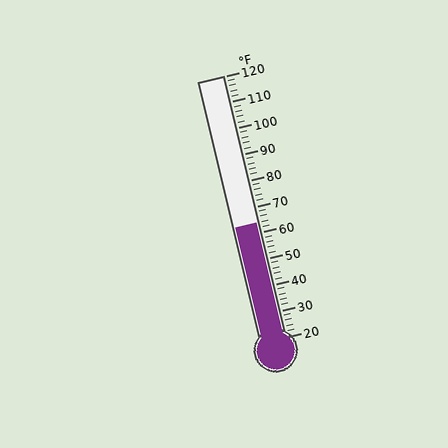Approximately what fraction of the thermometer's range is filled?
The thermometer is filled to approximately 45% of its range.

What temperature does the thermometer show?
The thermometer shows approximately 64°F.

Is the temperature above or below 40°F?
The temperature is above 40°F.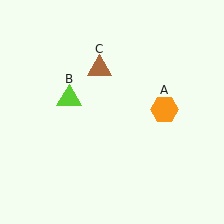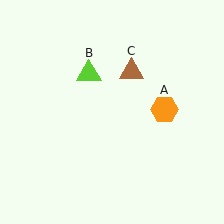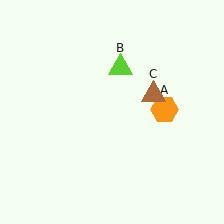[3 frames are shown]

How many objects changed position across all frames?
2 objects changed position: lime triangle (object B), brown triangle (object C).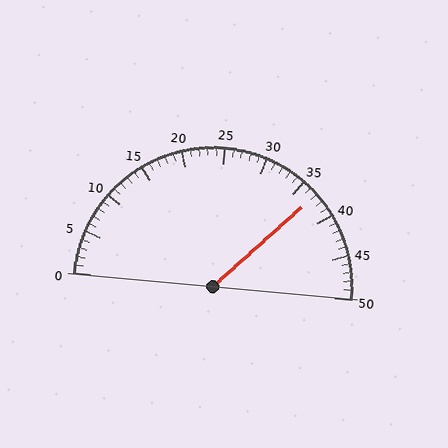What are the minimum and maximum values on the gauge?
The gauge ranges from 0 to 50.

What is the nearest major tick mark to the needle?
The nearest major tick mark is 35.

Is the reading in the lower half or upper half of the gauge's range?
The reading is in the upper half of the range (0 to 50).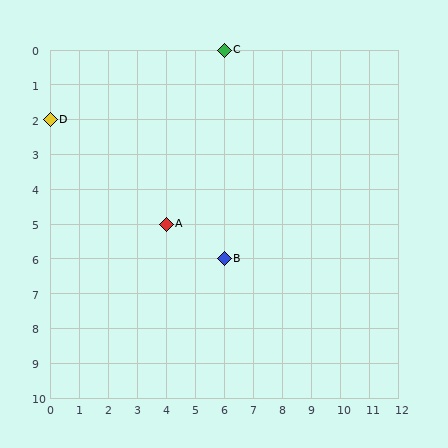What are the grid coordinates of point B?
Point B is at grid coordinates (6, 6).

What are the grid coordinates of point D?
Point D is at grid coordinates (0, 2).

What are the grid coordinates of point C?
Point C is at grid coordinates (6, 0).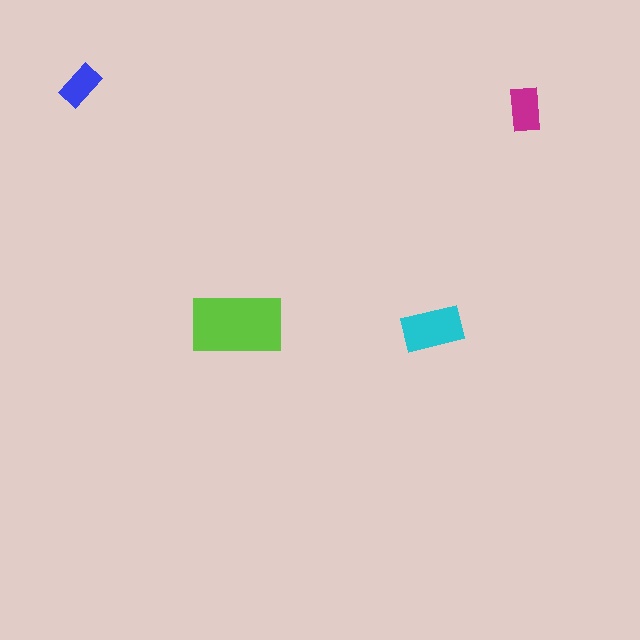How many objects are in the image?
There are 4 objects in the image.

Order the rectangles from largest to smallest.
the lime one, the cyan one, the magenta one, the blue one.